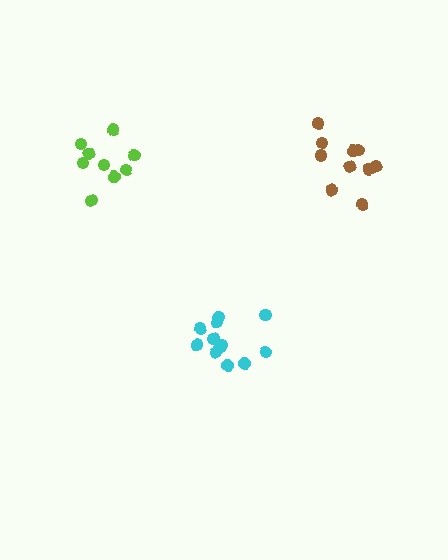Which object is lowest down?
The cyan cluster is bottommost.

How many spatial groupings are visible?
There are 3 spatial groupings.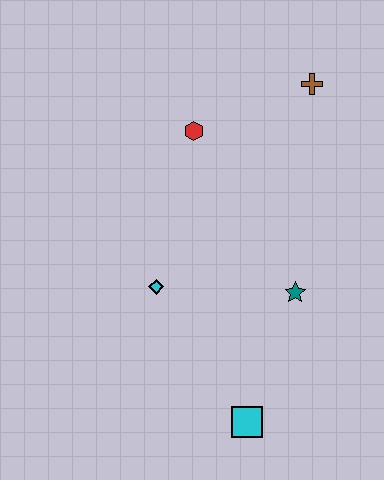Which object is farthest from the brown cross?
The cyan square is farthest from the brown cross.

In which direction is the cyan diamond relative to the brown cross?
The cyan diamond is below the brown cross.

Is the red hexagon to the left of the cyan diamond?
No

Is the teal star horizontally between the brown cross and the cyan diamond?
Yes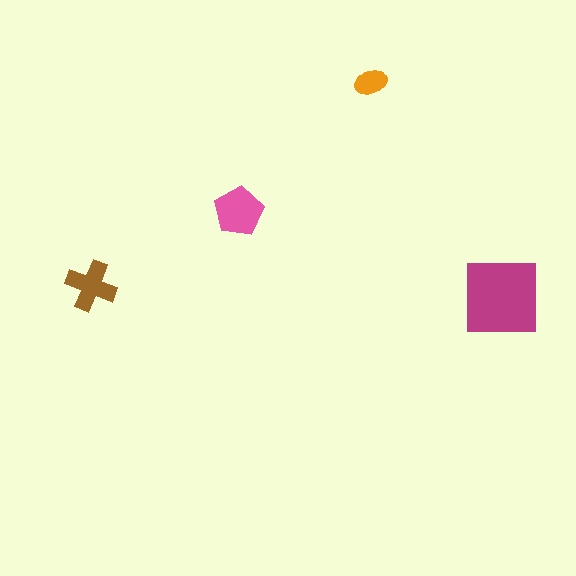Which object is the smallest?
The orange ellipse.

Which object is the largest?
The magenta square.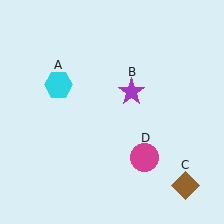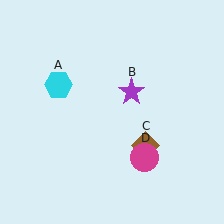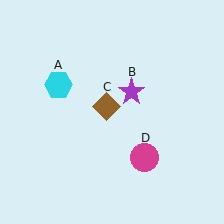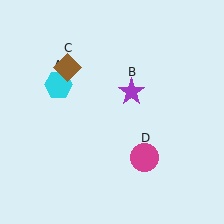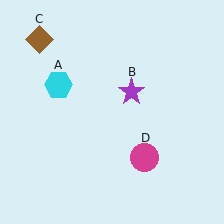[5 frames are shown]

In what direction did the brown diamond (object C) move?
The brown diamond (object C) moved up and to the left.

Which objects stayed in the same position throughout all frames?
Cyan hexagon (object A) and purple star (object B) and magenta circle (object D) remained stationary.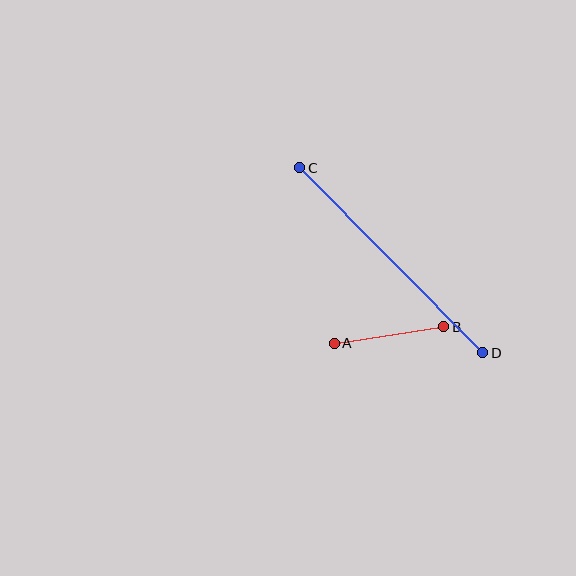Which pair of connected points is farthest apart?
Points C and D are farthest apart.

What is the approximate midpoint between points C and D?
The midpoint is at approximately (391, 260) pixels.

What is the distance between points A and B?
The distance is approximately 111 pixels.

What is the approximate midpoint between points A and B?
The midpoint is at approximately (389, 335) pixels.